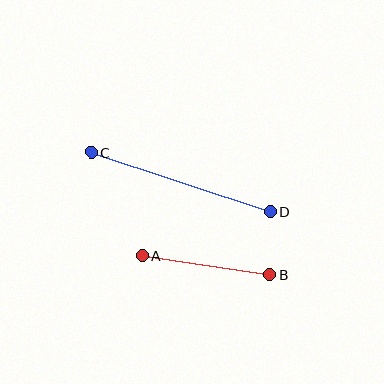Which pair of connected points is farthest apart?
Points C and D are farthest apart.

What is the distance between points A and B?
The distance is approximately 129 pixels.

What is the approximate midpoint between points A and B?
The midpoint is at approximately (206, 265) pixels.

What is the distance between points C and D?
The distance is approximately 189 pixels.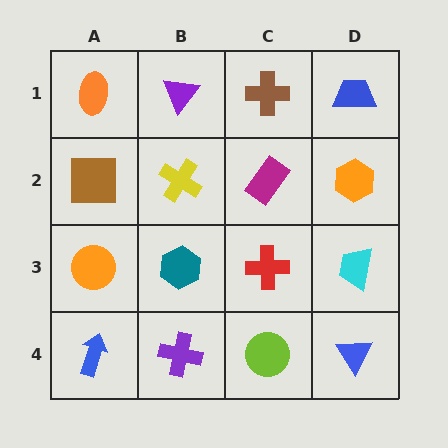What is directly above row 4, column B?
A teal hexagon.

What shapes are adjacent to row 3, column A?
A brown square (row 2, column A), a blue arrow (row 4, column A), a teal hexagon (row 3, column B).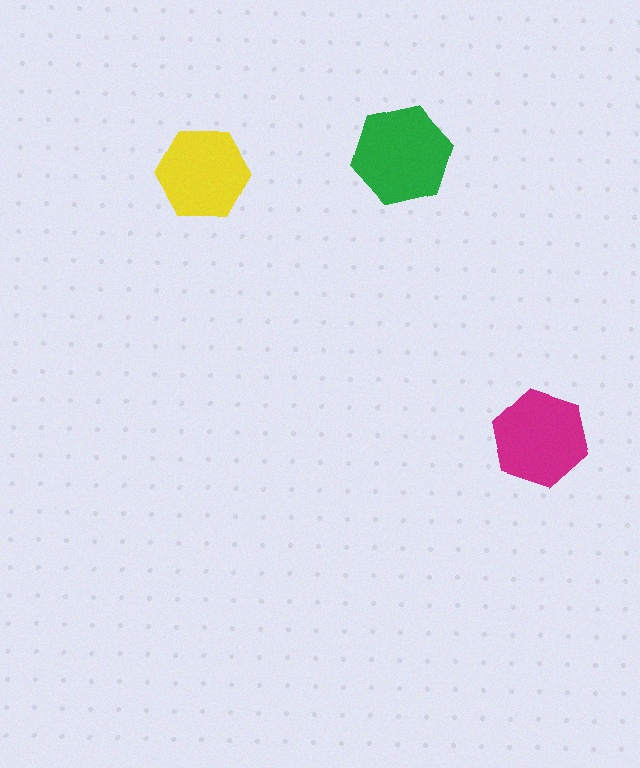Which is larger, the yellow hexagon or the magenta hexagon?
The magenta one.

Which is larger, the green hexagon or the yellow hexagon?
The green one.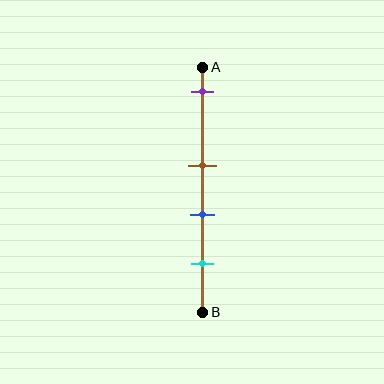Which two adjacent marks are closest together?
The brown and blue marks are the closest adjacent pair.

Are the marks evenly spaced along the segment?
No, the marks are not evenly spaced.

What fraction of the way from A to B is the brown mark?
The brown mark is approximately 40% (0.4) of the way from A to B.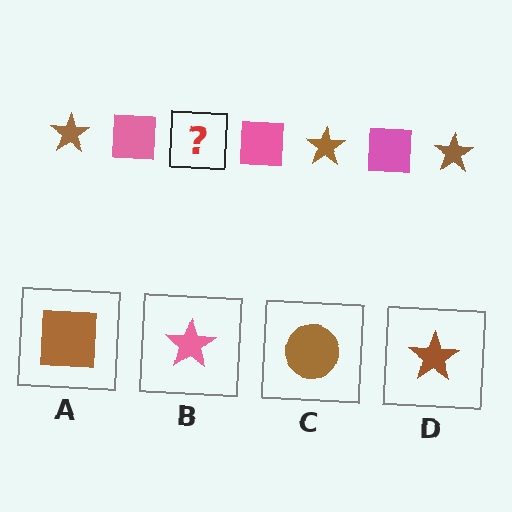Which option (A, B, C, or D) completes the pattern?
D.